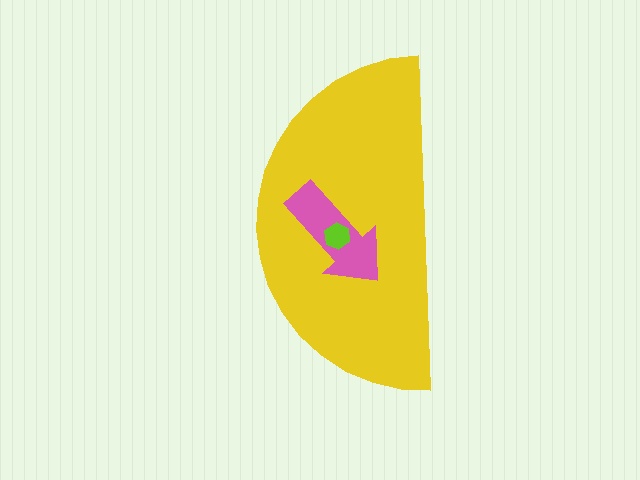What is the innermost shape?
The lime hexagon.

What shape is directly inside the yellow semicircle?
The pink arrow.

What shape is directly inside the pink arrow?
The lime hexagon.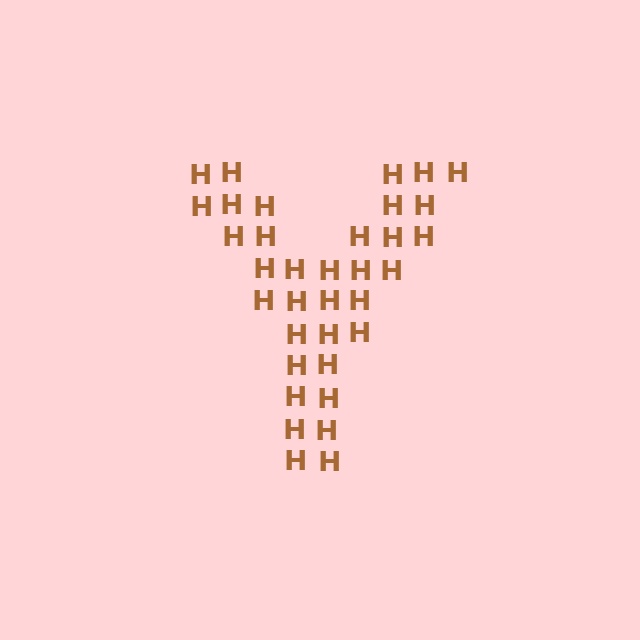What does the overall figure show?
The overall figure shows the letter Y.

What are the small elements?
The small elements are letter H's.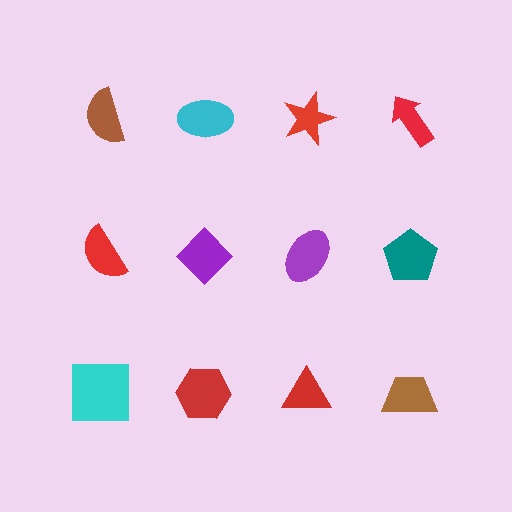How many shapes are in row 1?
4 shapes.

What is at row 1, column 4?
A red arrow.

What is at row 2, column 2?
A purple diamond.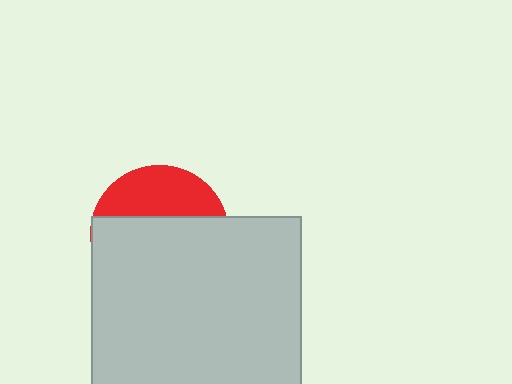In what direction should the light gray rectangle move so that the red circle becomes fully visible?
The light gray rectangle should move down. That is the shortest direction to clear the overlap and leave the red circle fully visible.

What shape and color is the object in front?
The object in front is a light gray rectangle.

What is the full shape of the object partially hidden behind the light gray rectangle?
The partially hidden object is a red circle.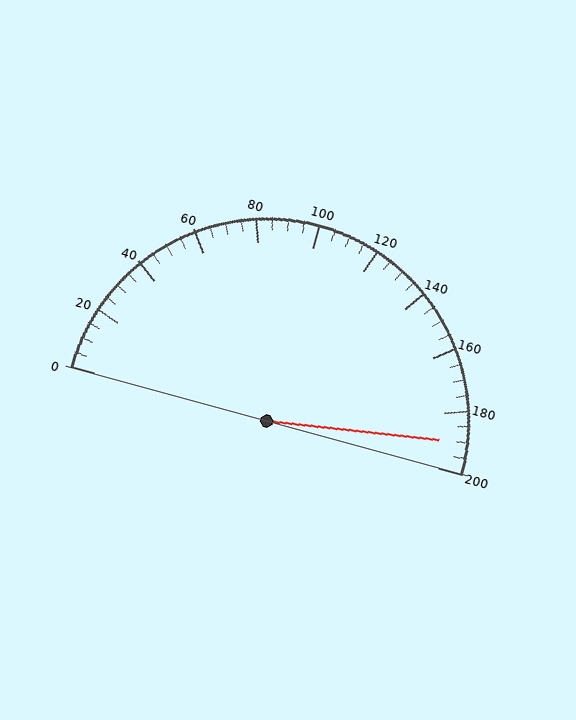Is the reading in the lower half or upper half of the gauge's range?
The reading is in the upper half of the range (0 to 200).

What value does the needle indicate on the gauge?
The needle indicates approximately 190.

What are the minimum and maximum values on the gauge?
The gauge ranges from 0 to 200.